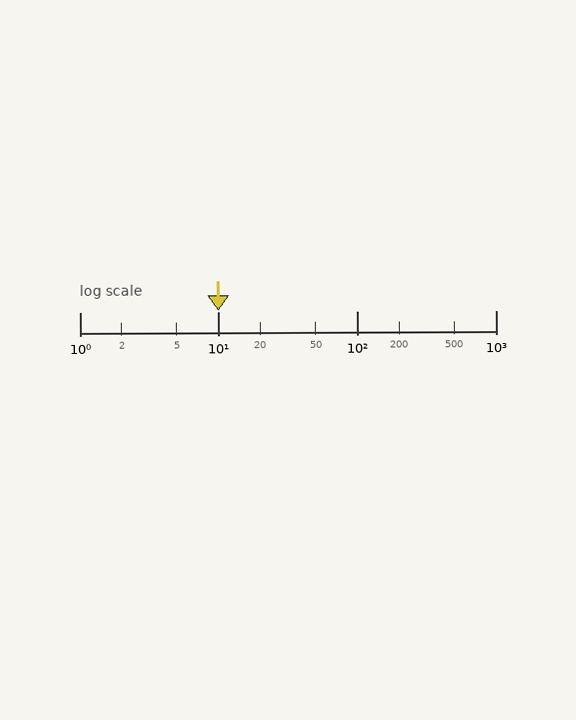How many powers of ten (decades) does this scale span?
The scale spans 3 decades, from 1 to 1000.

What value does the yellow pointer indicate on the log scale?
The pointer indicates approximately 9.9.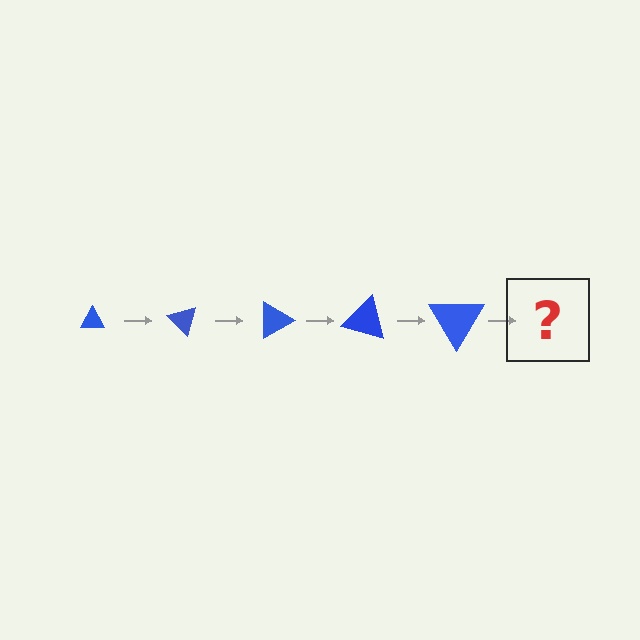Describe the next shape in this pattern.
It should be a triangle, larger than the previous one and rotated 225 degrees from the start.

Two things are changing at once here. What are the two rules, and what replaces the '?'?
The two rules are that the triangle grows larger each step and it rotates 45 degrees each step. The '?' should be a triangle, larger than the previous one and rotated 225 degrees from the start.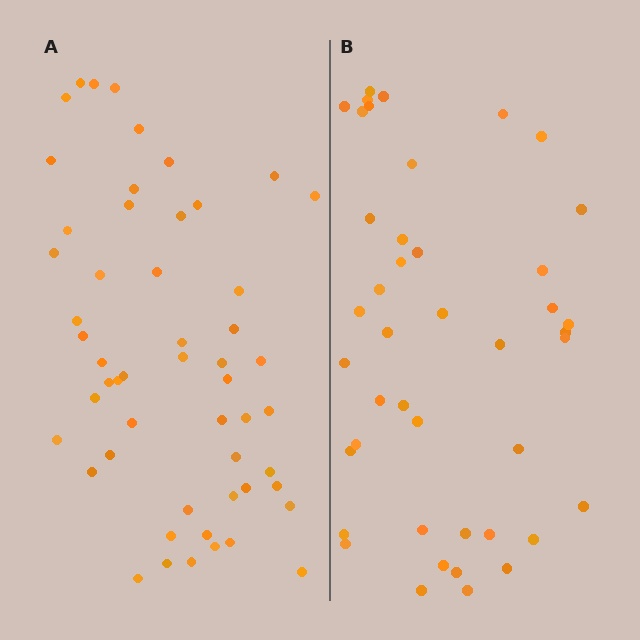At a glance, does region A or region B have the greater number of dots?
Region A (the left region) has more dots.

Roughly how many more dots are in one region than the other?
Region A has roughly 10 or so more dots than region B.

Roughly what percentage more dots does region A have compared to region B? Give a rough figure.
About 25% more.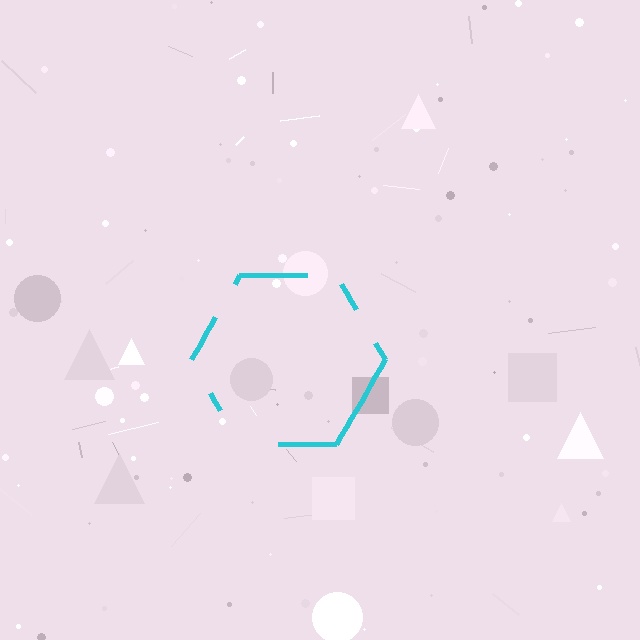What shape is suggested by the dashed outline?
The dashed outline suggests a hexagon.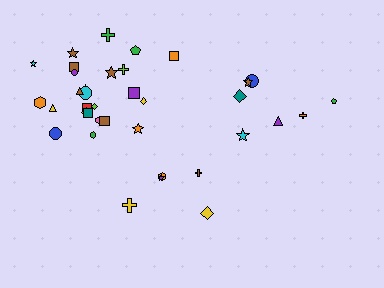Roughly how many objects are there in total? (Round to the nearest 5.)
Roughly 35 objects in total.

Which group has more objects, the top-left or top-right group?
The top-left group.